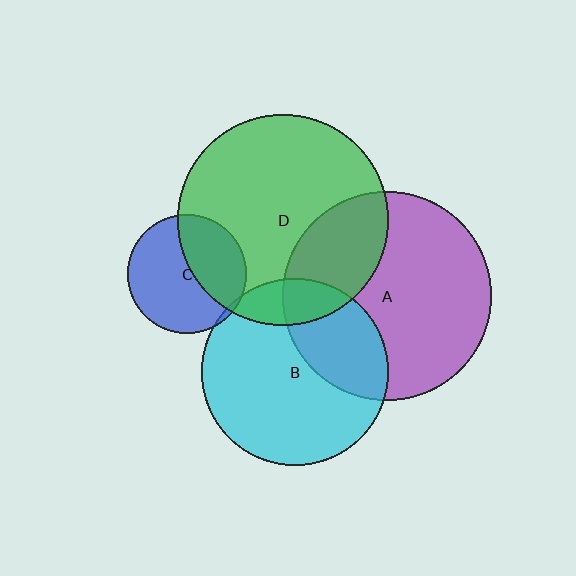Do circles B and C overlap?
Yes.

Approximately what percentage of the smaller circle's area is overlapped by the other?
Approximately 5%.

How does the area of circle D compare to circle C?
Approximately 3.1 times.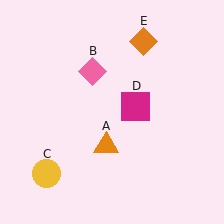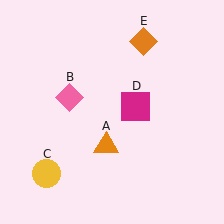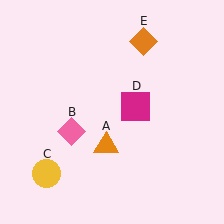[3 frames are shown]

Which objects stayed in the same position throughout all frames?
Orange triangle (object A) and yellow circle (object C) and magenta square (object D) and orange diamond (object E) remained stationary.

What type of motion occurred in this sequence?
The pink diamond (object B) rotated counterclockwise around the center of the scene.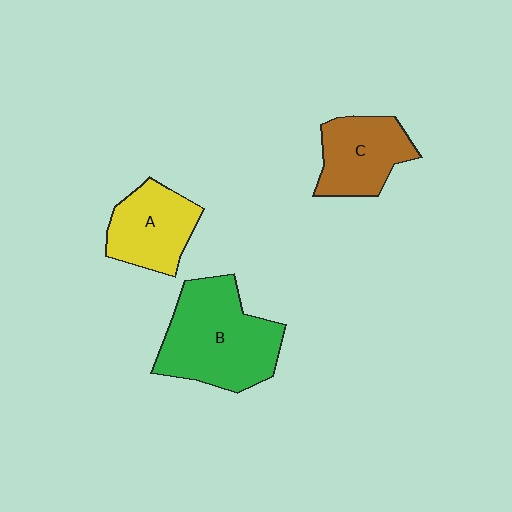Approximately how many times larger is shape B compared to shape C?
Approximately 1.6 times.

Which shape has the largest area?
Shape B (green).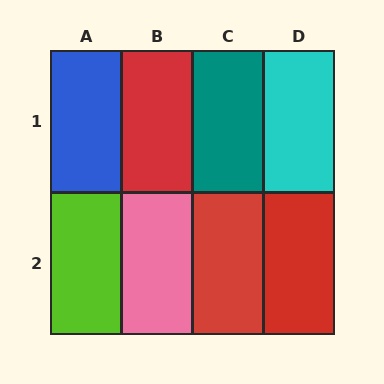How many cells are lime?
1 cell is lime.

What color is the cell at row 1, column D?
Cyan.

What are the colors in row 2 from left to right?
Lime, pink, red, red.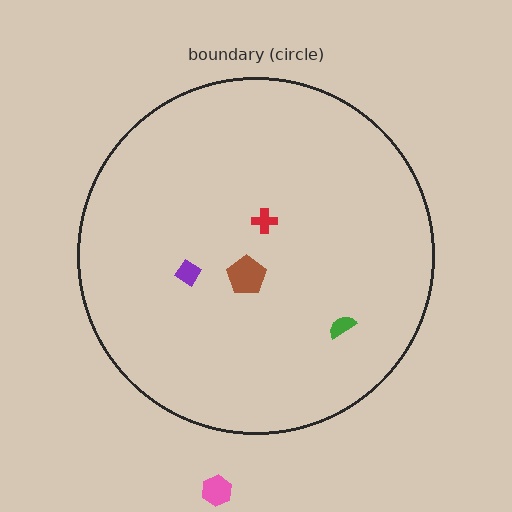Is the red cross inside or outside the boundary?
Inside.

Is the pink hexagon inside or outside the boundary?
Outside.